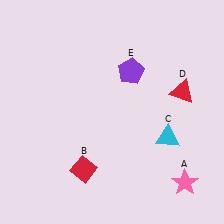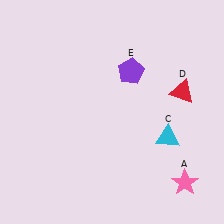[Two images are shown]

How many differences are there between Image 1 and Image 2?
There is 1 difference between the two images.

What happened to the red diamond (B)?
The red diamond (B) was removed in Image 2. It was in the bottom-left area of Image 1.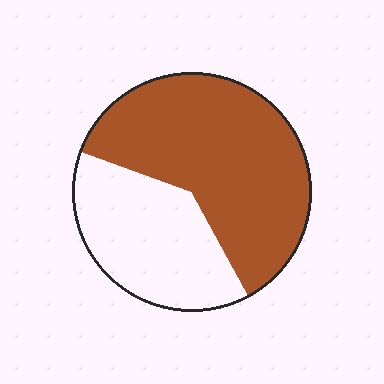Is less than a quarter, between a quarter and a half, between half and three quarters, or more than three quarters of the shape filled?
Between half and three quarters.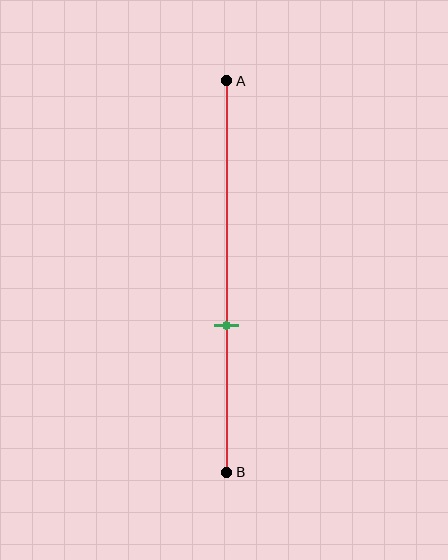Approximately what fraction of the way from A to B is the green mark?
The green mark is approximately 65% of the way from A to B.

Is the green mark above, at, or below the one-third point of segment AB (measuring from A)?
The green mark is below the one-third point of segment AB.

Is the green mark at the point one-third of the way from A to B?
No, the mark is at about 65% from A, not at the 33% one-third point.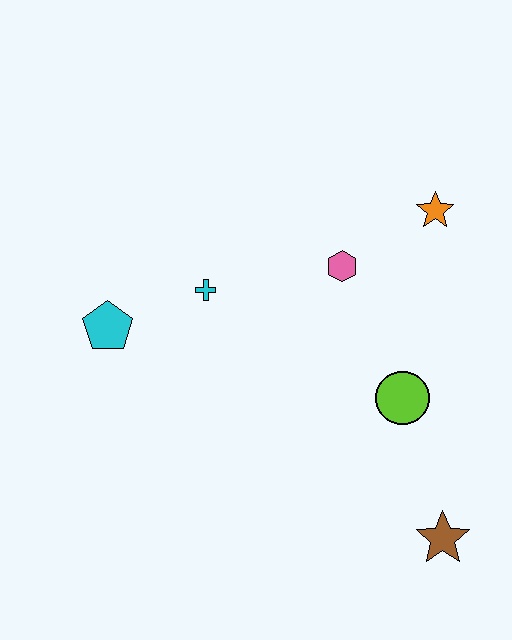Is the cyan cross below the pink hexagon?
Yes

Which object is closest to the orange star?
The pink hexagon is closest to the orange star.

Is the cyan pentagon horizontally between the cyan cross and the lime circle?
No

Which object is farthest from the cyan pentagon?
The brown star is farthest from the cyan pentagon.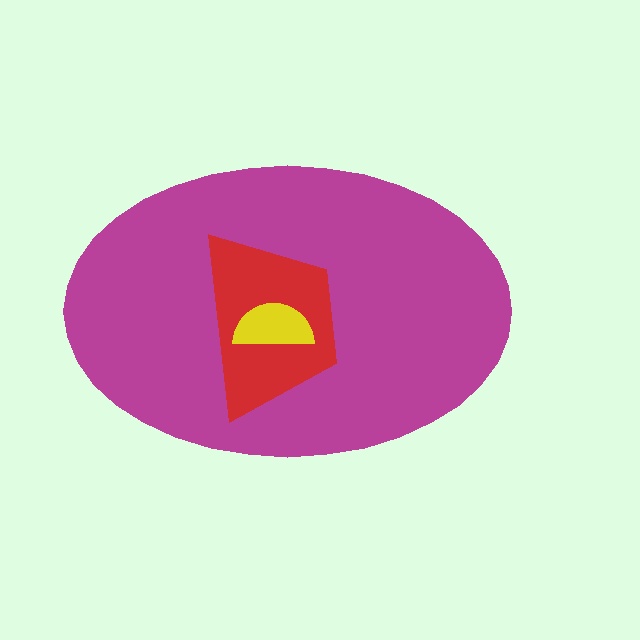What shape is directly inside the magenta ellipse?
The red trapezoid.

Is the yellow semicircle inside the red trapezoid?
Yes.